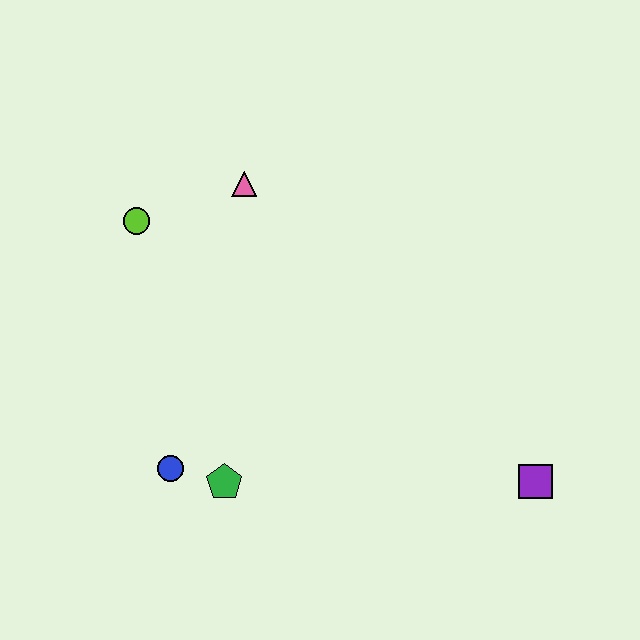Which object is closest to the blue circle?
The green pentagon is closest to the blue circle.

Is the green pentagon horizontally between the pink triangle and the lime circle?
Yes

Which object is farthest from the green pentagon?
The purple square is farthest from the green pentagon.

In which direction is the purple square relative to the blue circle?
The purple square is to the right of the blue circle.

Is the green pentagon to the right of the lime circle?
Yes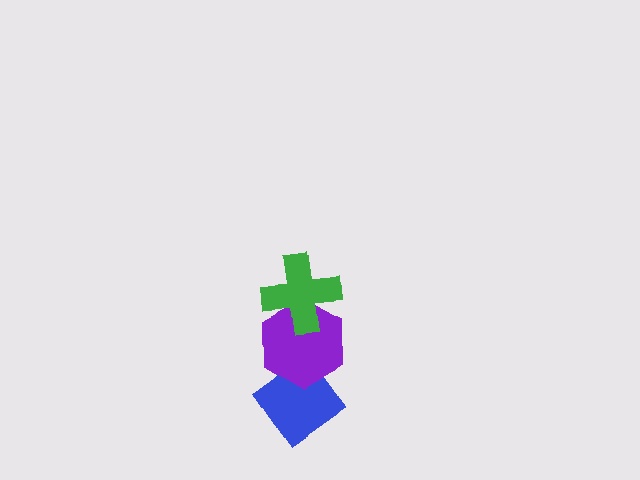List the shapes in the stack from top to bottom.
From top to bottom: the green cross, the purple hexagon, the blue diamond.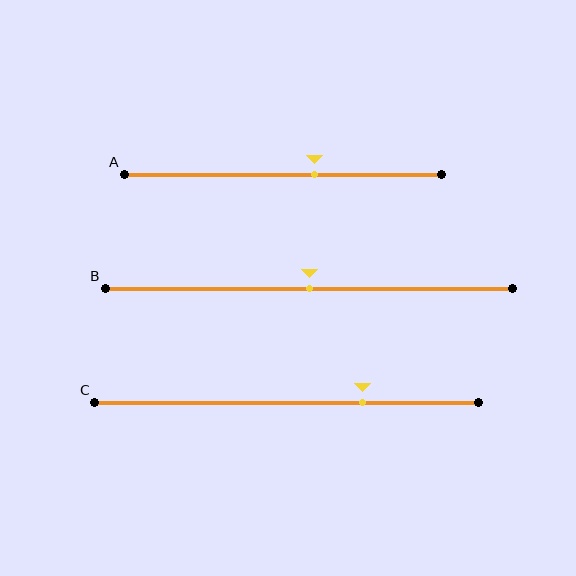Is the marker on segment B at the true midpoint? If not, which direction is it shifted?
Yes, the marker on segment B is at the true midpoint.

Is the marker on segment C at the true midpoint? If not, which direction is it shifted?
No, the marker on segment C is shifted to the right by about 20% of the segment length.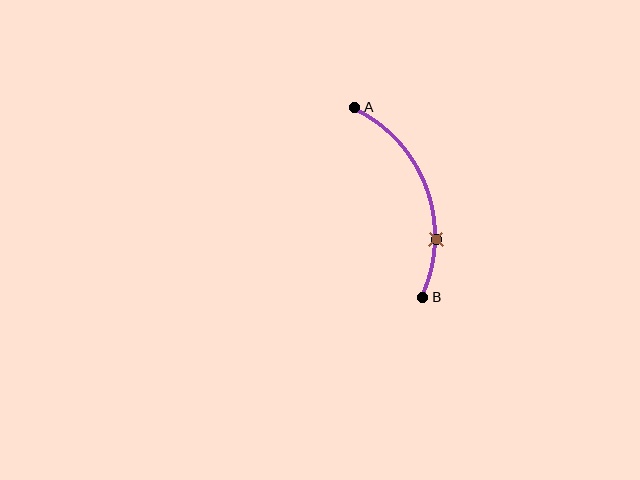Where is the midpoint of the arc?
The arc midpoint is the point on the curve farthest from the straight line joining A and B. It sits to the right of that line.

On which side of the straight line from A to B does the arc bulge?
The arc bulges to the right of the straight line connecting A and B.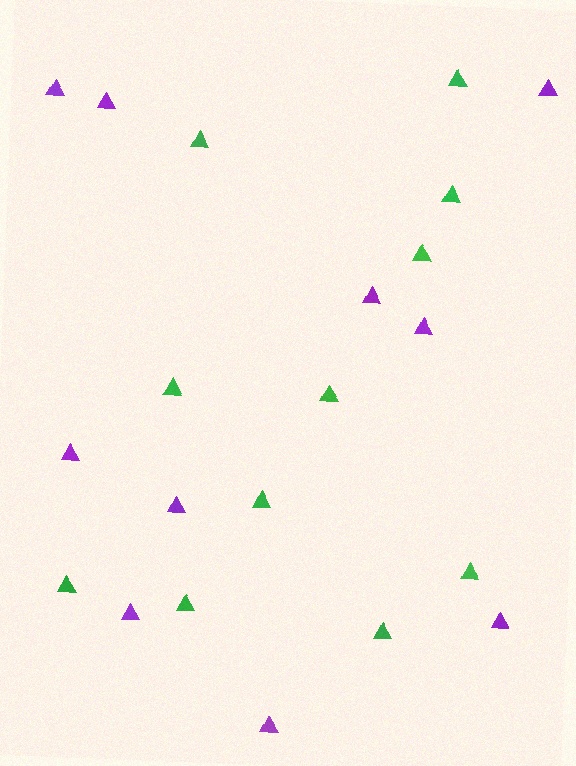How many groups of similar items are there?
There are 2 groups: one group of purple triangles (10) and one group of green triangles (11).